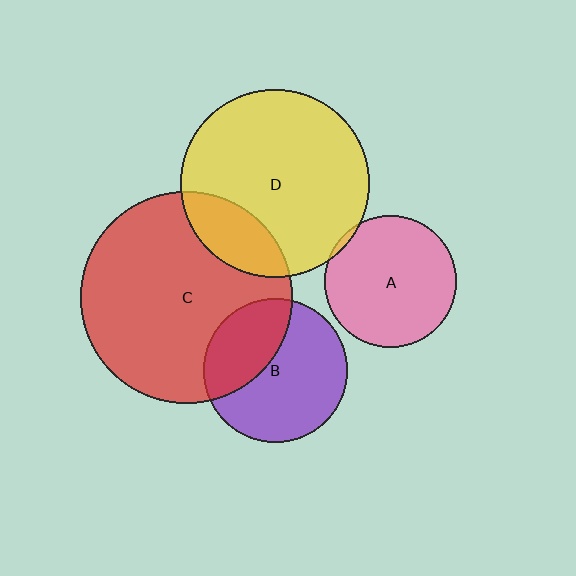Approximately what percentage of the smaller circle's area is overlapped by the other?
Approximately 20%.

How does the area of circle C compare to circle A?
Approximately 2.6 times.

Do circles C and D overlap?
Yes.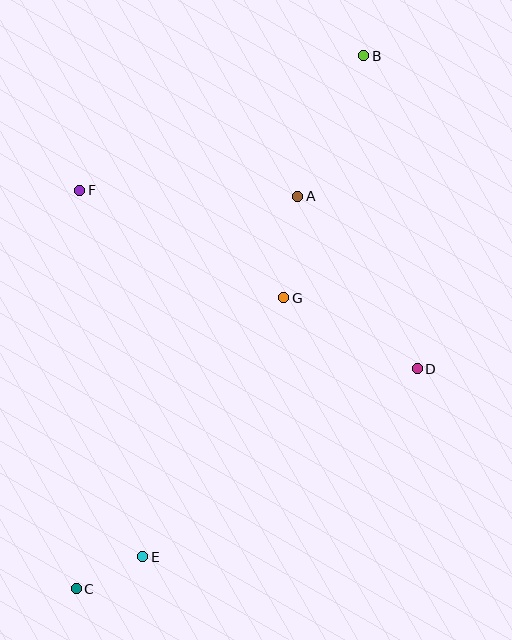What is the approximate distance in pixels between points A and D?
The distance between A and D is approximately 210 pixels.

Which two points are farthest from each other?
Points B and C are farthest from each other.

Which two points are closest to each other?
Points C and E are closest to each other.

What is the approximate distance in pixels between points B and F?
The distance between B and F is approximately 314 pixels.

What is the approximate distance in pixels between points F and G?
The distance between F and G is approximately 230 pixels.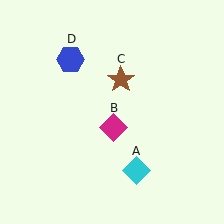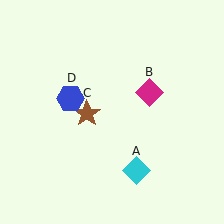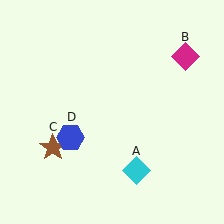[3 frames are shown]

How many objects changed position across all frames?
3 objects changed position: magenta diamond (object B), brown star (object C), blue hexagon (object D).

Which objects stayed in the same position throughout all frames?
Cyan diamond (object A) remained stationary.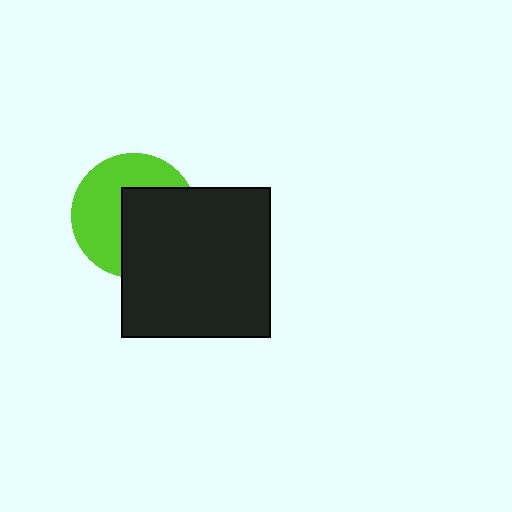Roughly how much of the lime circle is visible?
About half of it is visible (roughly 52%).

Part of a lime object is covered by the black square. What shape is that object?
It is a circle.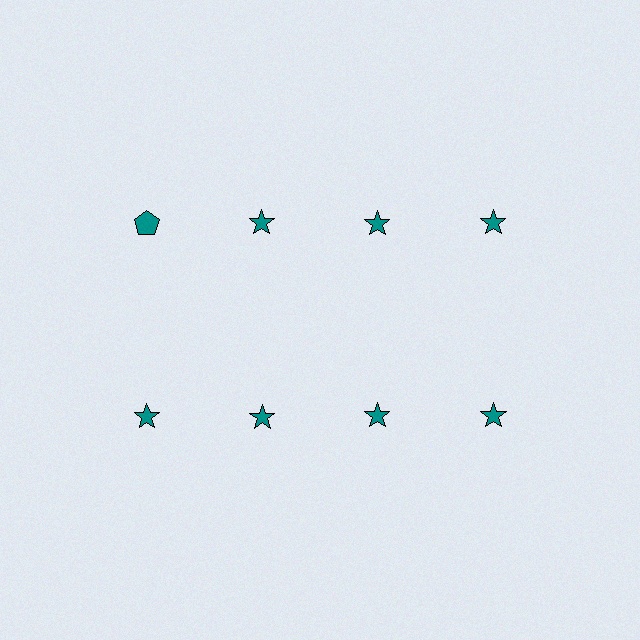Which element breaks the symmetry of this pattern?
The teal pentagon in the top row, leftmost column breaks the symmetry. All other shapes are teal stars.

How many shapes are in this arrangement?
There are 8 shapes arranged in a grid pattern.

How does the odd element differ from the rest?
It has a different shape: pentagon instead of star.